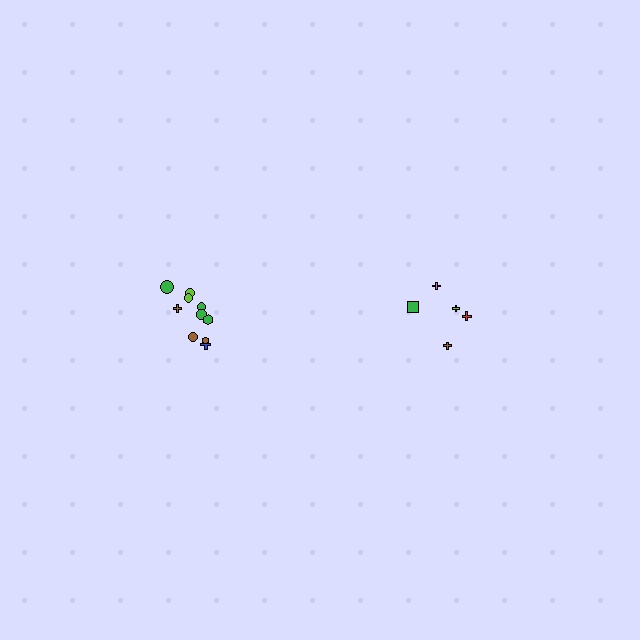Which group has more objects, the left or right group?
The left group.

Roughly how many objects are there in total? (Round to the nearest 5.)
Roughly 15 objects in total.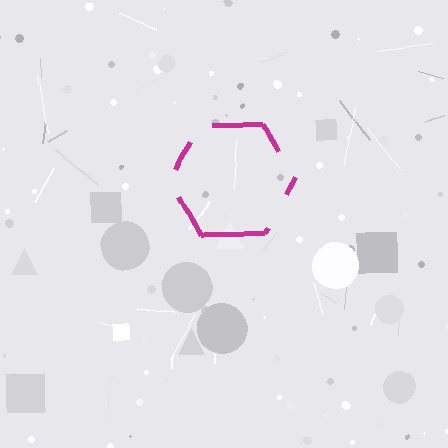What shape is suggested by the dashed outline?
The dashed outline suggests a hexagon.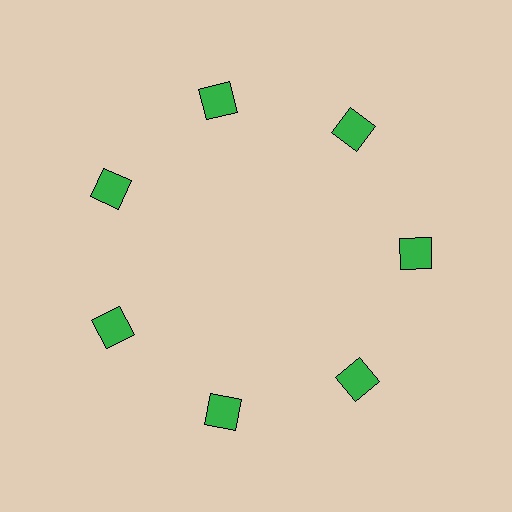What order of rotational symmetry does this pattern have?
This pattern has 7-fold rotational symmetry.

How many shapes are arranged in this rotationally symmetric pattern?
There are 7 shapes, arranged in 7 groups of 1.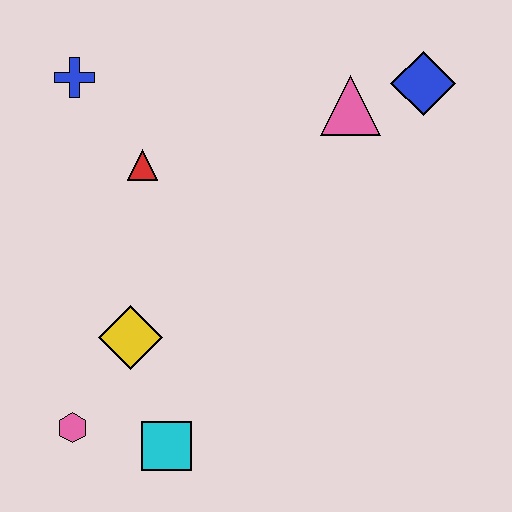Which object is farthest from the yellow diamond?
The blue diamond is farthest from the yellow diamond.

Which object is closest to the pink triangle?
The blue diamond is closest to the pink triangle.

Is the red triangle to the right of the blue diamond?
No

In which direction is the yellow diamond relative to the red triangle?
The yellow diamond is below the red triangle.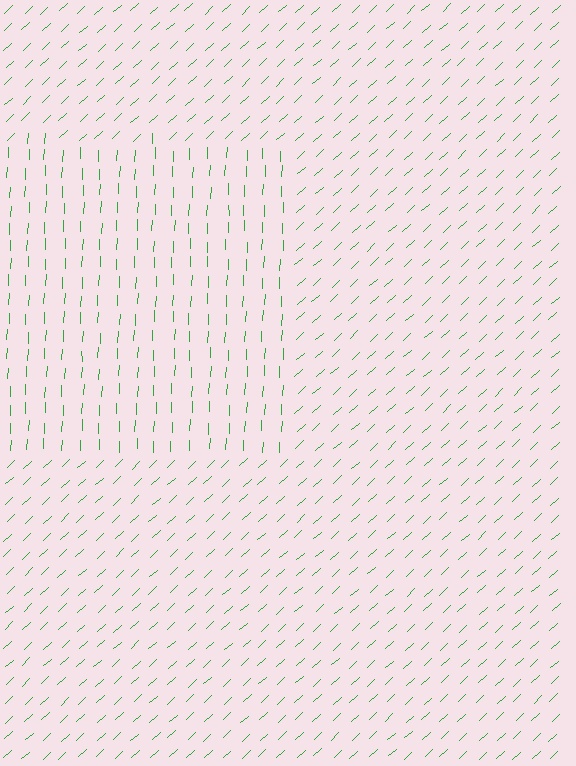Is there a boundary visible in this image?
Yes, there is a texture boundary formed by a change in line orientation.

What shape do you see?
I see a rectangle.